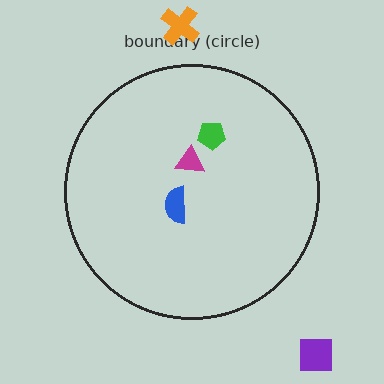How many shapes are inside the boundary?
3 inside, 2 outside.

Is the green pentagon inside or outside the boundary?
Inside.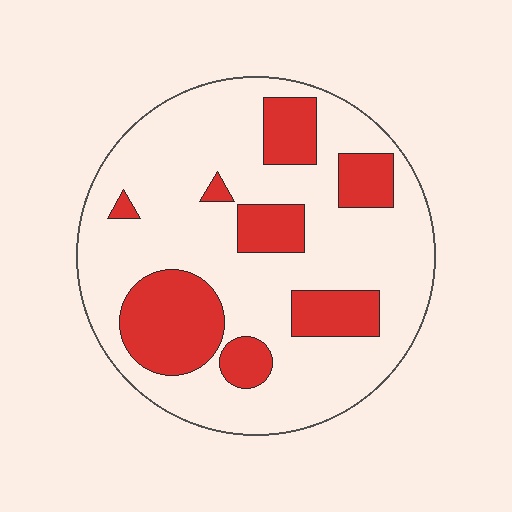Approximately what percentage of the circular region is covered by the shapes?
Approximately 25%.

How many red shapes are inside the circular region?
8.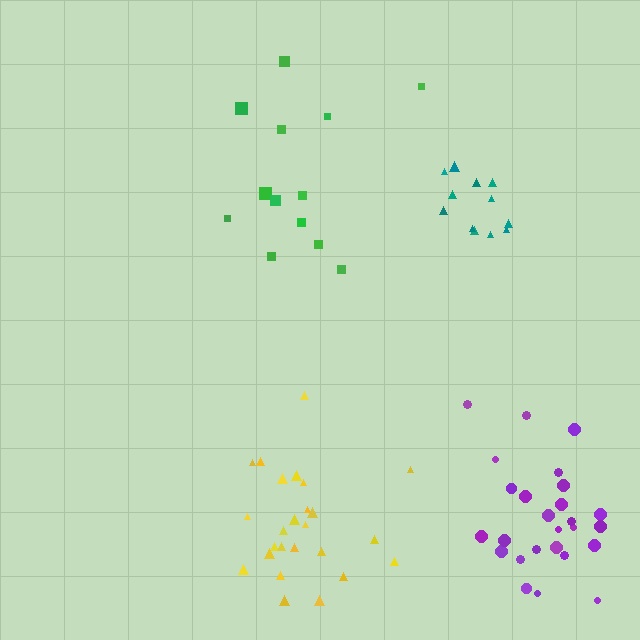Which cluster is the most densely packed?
Teal.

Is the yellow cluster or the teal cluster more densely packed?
Teal.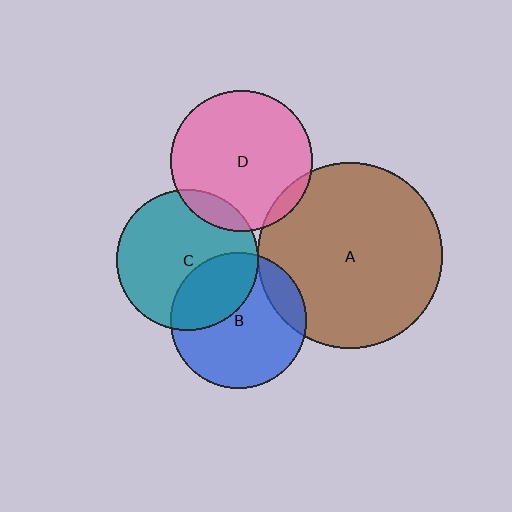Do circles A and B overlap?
Yes.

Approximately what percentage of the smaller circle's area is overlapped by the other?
Approximately 15%.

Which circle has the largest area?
Circle A (brown).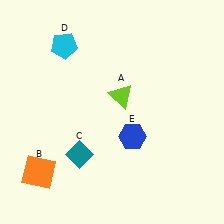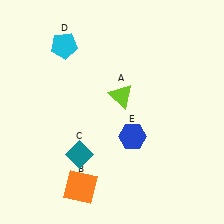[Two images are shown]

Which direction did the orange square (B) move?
The orange square (B) moved right.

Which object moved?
The orange square (B) moved right.